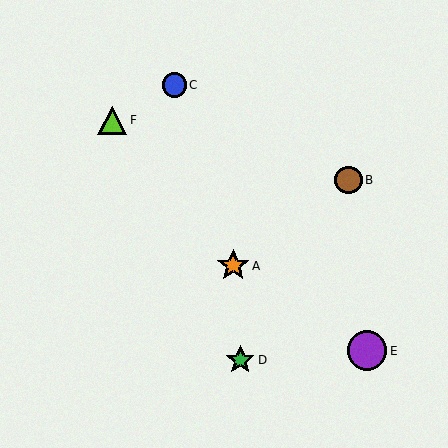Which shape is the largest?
The purple circle (labeled E) is the largest.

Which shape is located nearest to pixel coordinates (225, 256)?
The orange star (labeled A) at (233, 266) is nearest to that location.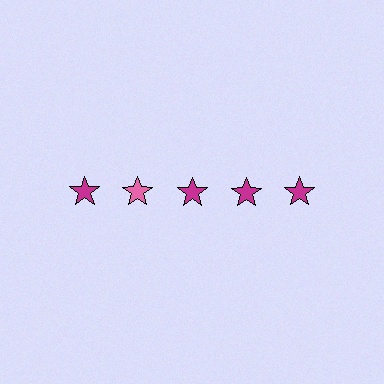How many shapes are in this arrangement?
There are 5 shapes arranged in a grid pattern.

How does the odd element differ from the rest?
It has a different color: pink instead of magenta.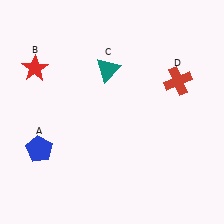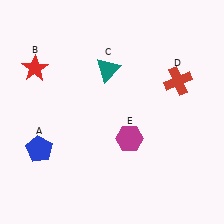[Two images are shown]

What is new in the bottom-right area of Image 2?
A magenta hexagon (E) was added in the bottom-right area of Image 2.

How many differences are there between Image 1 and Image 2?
There is 1 difference between the two images.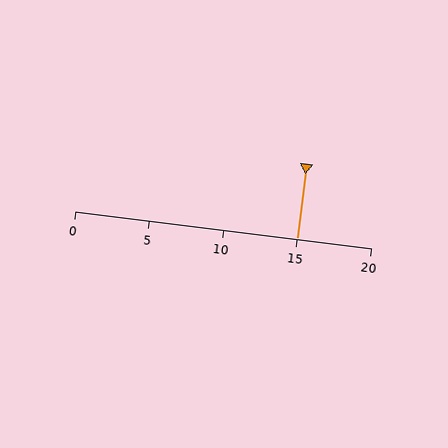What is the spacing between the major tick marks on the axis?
The major ticks are spaced 5 apart.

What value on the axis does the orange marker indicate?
The marker indicates approximately 15.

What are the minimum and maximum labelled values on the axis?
The axis runs from 0 to 20.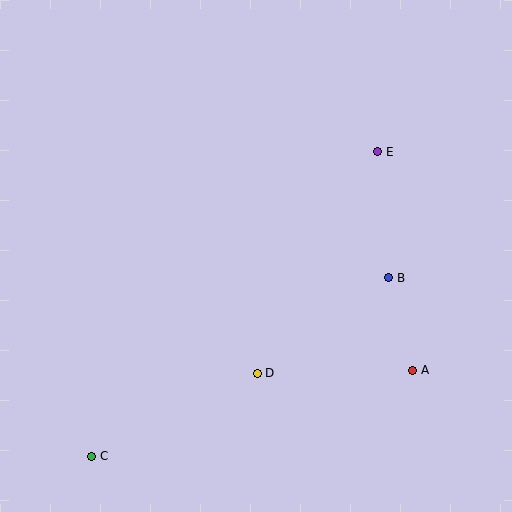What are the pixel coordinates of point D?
Point D is at (257, 373).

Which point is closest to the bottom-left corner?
Point C is closest to the bottom-left corner.